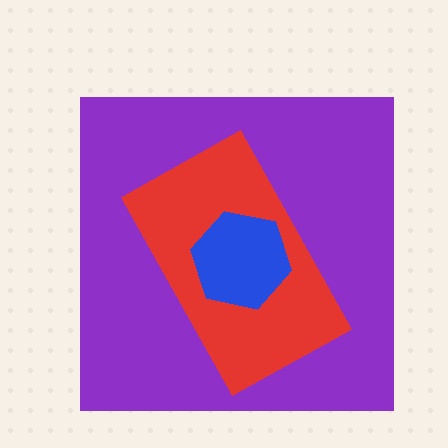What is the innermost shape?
The blue hexagon.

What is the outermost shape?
The purple square.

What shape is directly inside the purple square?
The red rectangle.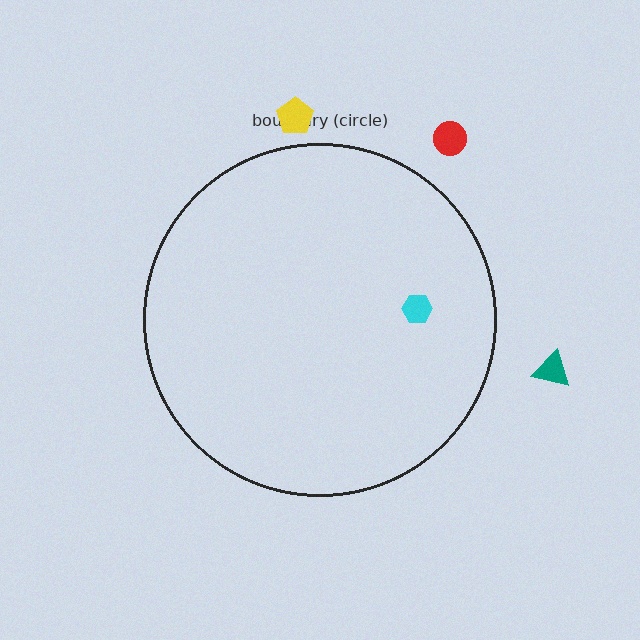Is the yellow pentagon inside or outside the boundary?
Outside.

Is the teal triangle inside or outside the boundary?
Outside.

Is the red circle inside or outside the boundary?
Outside.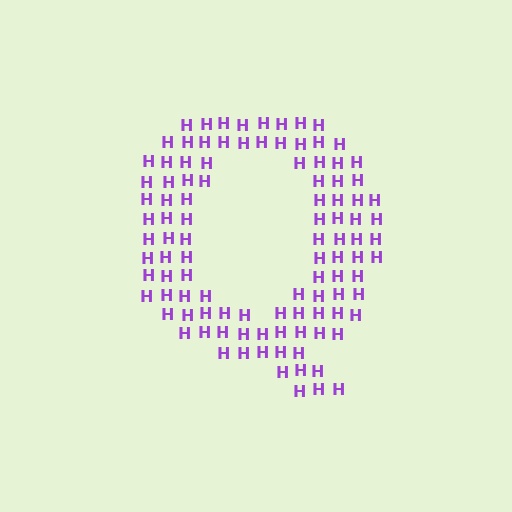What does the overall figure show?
The overall figure shows the letter Q.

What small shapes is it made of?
It is made of small letter H's.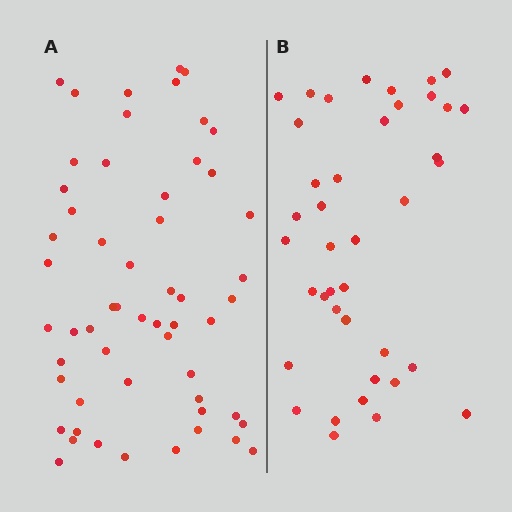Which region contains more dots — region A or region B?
Region A (the left region) has more dots.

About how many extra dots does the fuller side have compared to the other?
Region A has approximately 15 more dots than region B.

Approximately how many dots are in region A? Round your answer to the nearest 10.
About 60 dots. (The exact count is 56, which rounds to 60.)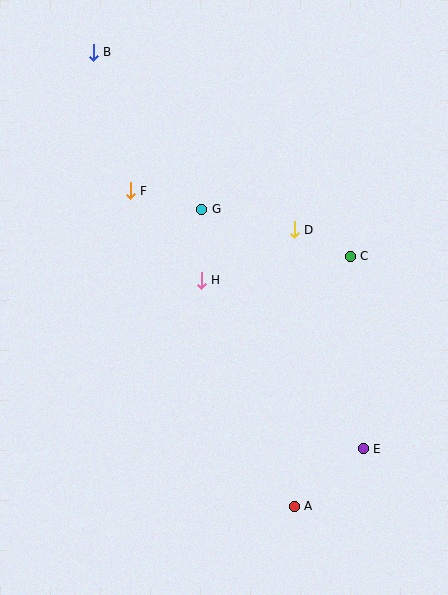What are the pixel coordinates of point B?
Point B is at (93, 52).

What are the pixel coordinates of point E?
Point E is at (363, 449).